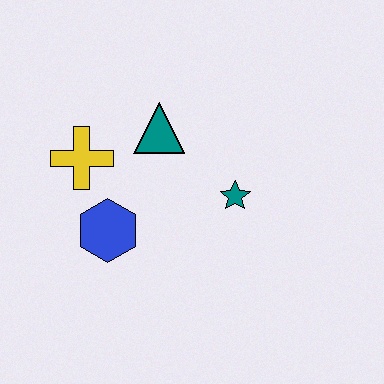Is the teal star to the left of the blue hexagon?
No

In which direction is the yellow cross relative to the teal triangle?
The yellow cross is to the left of the teal triangle.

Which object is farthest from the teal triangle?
The blue hexagon is farthest from the teal triangle.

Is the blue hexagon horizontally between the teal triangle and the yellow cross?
Yes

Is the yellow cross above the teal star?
Yes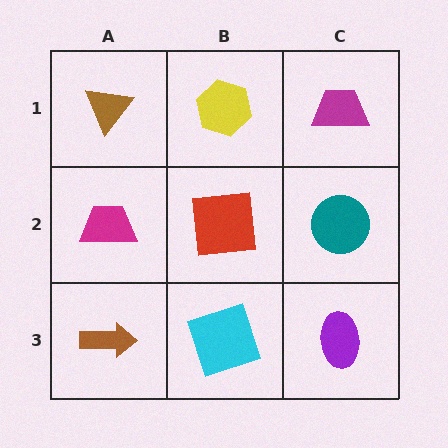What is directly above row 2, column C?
A magenta trapezoid.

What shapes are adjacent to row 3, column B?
A red square (row 2, column B), a brown arrow (row 3, column A), a purple ellipse (row 3, column C).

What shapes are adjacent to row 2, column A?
A brown triangle (row 1, column A), a brown arrow (row 3, column A), a red square (row 2, column B).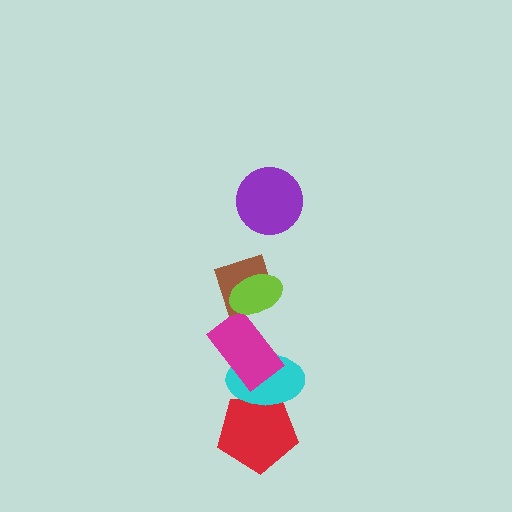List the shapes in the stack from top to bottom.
From top to bottom: the purple circle, the lime ellipse, the brown diamond, the magenta rectangle, the cyan ellipse, the red pentagon.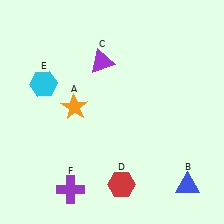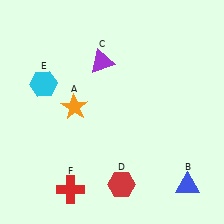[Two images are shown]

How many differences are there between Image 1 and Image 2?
There is 1 difference between the two images.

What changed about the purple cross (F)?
In Image 1, F is purple. In Image 2, it changed to red.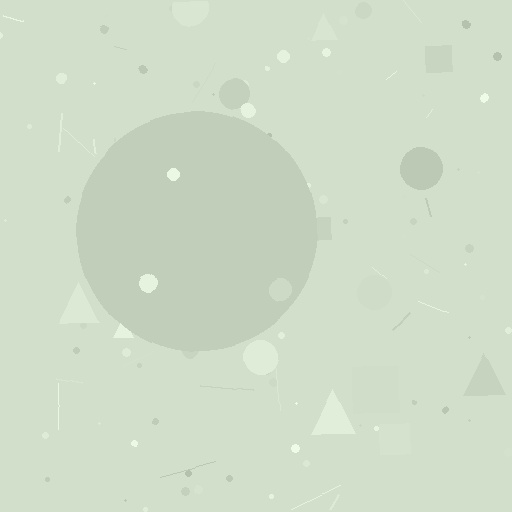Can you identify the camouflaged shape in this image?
The camouflaged shape is a circle.